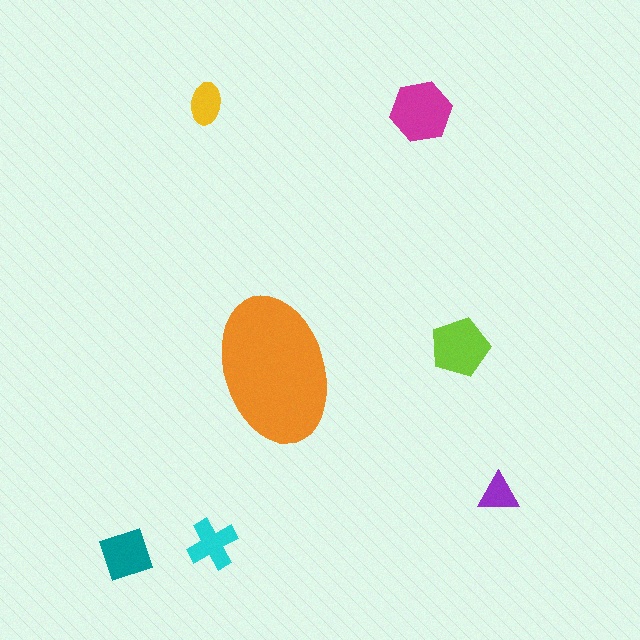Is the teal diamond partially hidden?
No, the teal diamond is fully visible.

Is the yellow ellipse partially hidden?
No, the yellow ellipse is fully visible.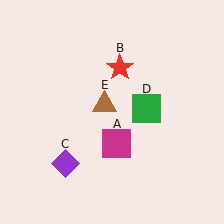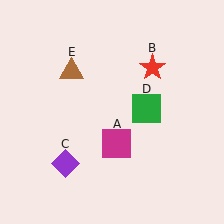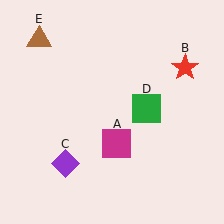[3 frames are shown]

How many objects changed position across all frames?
2 objects changed position: red star (object B), brown triangle (object E).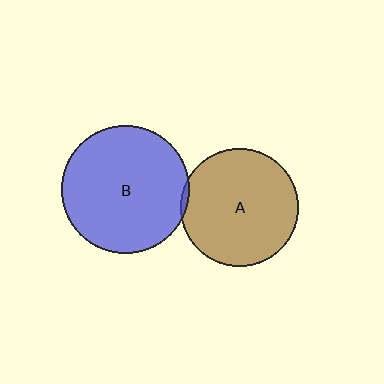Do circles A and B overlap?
Yes.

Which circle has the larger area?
Circle B (blue).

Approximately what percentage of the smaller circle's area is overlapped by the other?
Approximately 5%.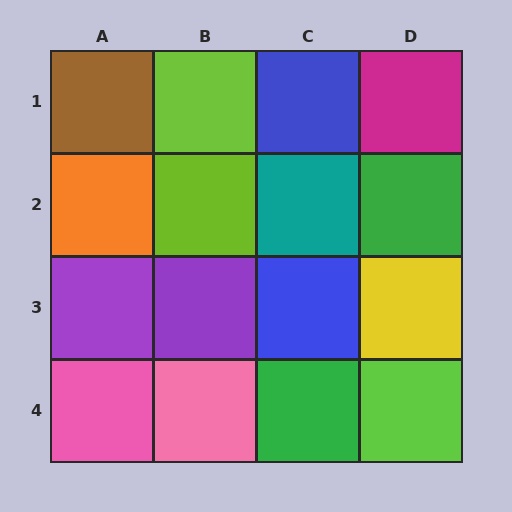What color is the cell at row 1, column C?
Blue.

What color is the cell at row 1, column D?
Magenta.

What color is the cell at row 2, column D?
Green.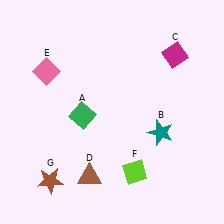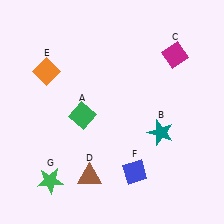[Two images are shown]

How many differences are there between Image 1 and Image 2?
There are 3 differences between the two images.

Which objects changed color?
E changed from pink to orange. F changed from lime to blue. G changed from brown to green.